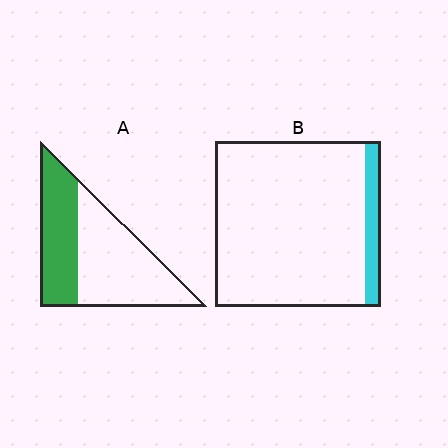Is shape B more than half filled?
No.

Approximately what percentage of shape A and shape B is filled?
A is approximately 40% and B is approximately 10%.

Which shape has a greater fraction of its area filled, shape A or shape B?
Shape A.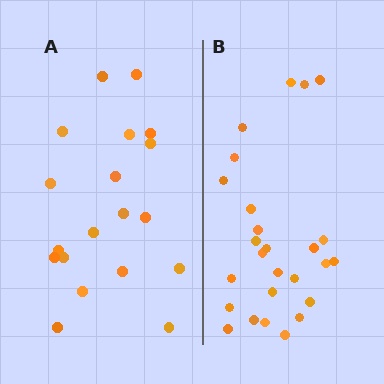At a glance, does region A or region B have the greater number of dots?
Region B (the right region) has more dots.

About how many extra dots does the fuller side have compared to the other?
Region B has roughly 8 or so more dots than region A.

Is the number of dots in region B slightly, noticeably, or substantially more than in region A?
Region B has noticeably more, but not dramatically so. The ratio is roughly 1.4 to 1.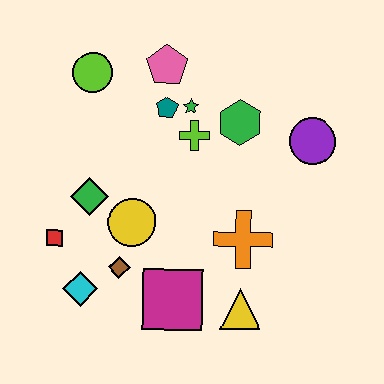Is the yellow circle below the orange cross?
No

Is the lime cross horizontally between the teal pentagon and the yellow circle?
No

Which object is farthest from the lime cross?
The cyan diamond is farthest from the lime cross.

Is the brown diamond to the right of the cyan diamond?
Yes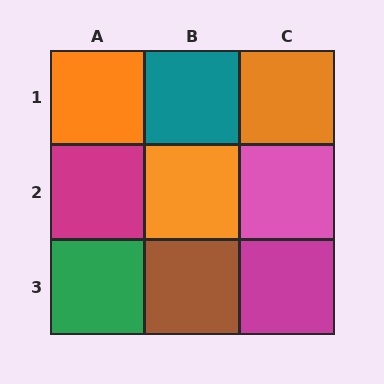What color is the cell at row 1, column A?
Orange.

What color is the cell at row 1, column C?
Orange.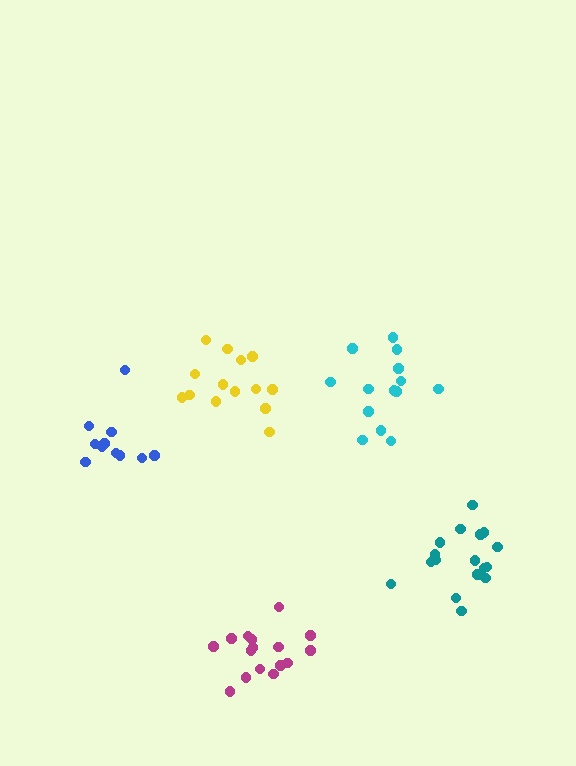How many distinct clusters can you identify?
There are 5 distinct clusters.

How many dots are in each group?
Group 1: 11 dots, Group 2: 14 dots, Group 3: 16 dots, Group 4: 17 dots, Group 5: 14 dots (72 total).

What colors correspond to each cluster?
The clusters are colored: blue, yellow, magenta, teal, cyan.